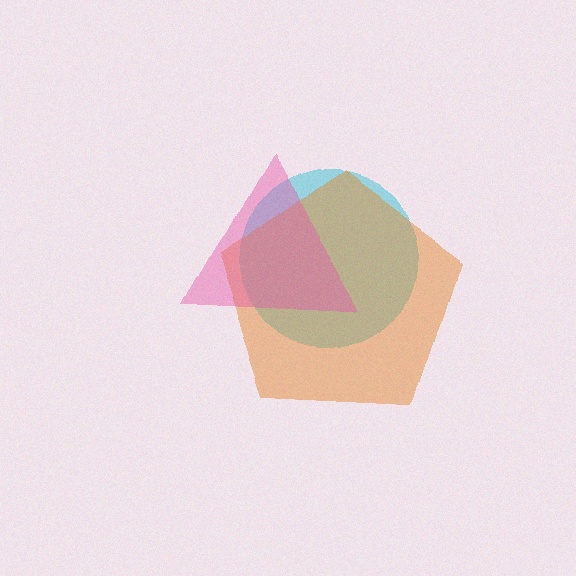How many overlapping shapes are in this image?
There are 3 overlapping shapes in the image.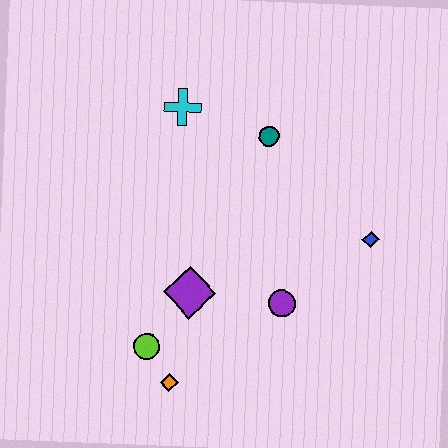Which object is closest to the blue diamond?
The purple circle is closest to the blue diamond.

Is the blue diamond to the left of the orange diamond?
No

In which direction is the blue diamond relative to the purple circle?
The blue diamond is to the right of the purple circle.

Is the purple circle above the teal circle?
No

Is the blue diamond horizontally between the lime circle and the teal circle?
No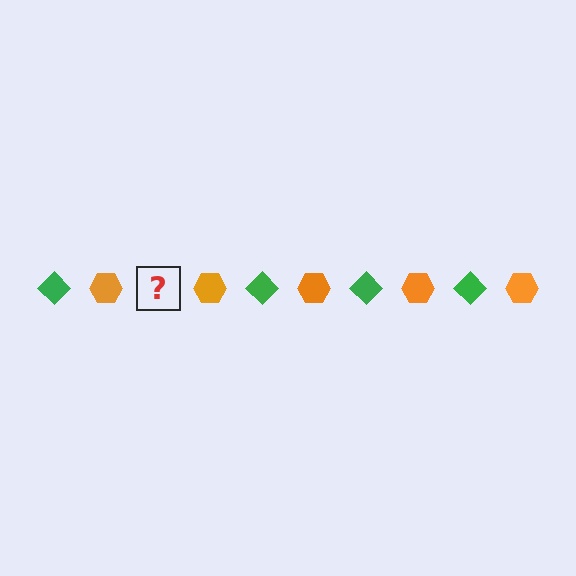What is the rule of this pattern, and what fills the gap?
The rule is that the pattern alternates between green diamond and orange hexagon. The gap should be filled with a green diamond.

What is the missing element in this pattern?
The missing element is a green diamond.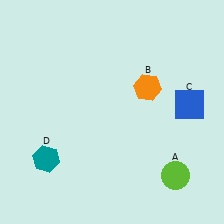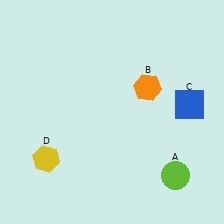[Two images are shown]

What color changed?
The hexagon (D) changed from teal in Image 1 to yellow in Image 2.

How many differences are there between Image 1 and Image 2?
There is 1 difference between the two images.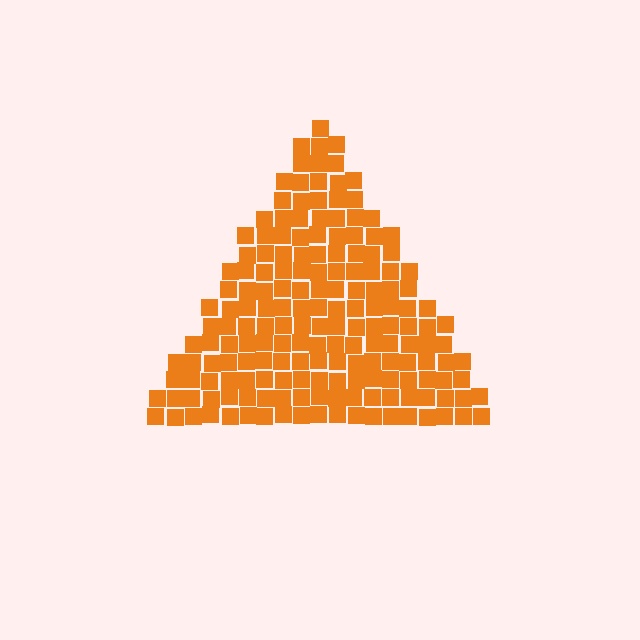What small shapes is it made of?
It is made of small squares.